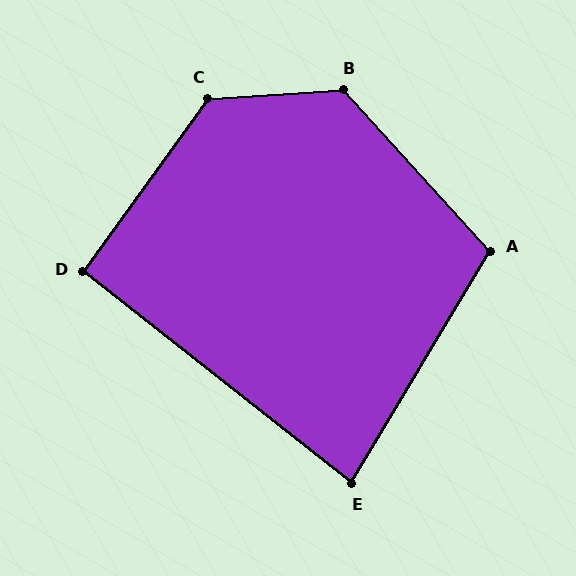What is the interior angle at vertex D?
Approximately 93 degrees (approximately right).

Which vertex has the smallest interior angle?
E, at approximately 83 degrees.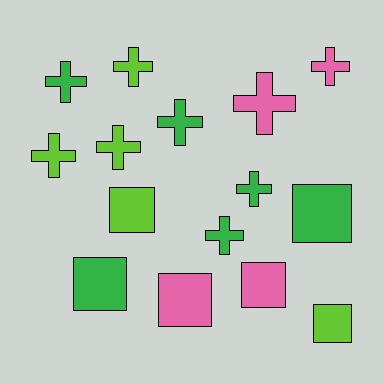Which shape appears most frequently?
Cross, with 9 objects.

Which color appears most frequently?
Green, with 6 objects.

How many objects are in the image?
There are 15 objects.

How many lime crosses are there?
There are 3 lime crosses.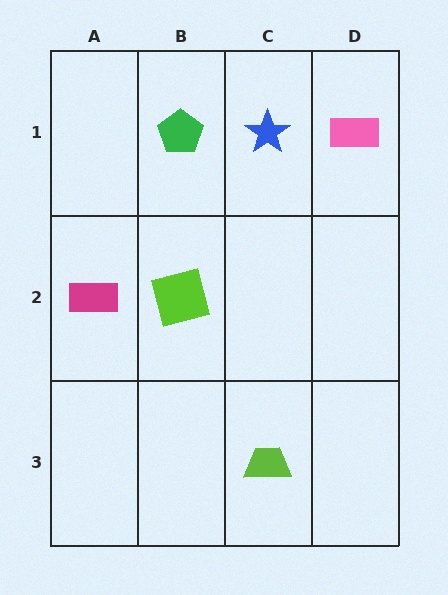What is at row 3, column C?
A lime trapezoid.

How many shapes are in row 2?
2 shapes.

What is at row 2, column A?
A magenta rectangle.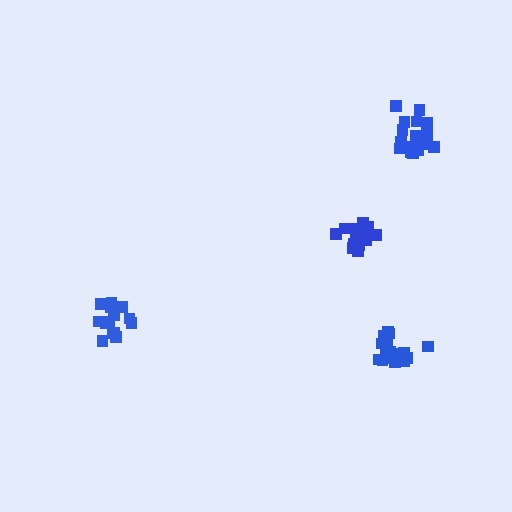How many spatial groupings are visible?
There are 4 spatial groupings.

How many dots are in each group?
Group 1: 17 dots, Group 2: 17 dots, Group 3: 14 dots, Group 4: 18 dots (66 total).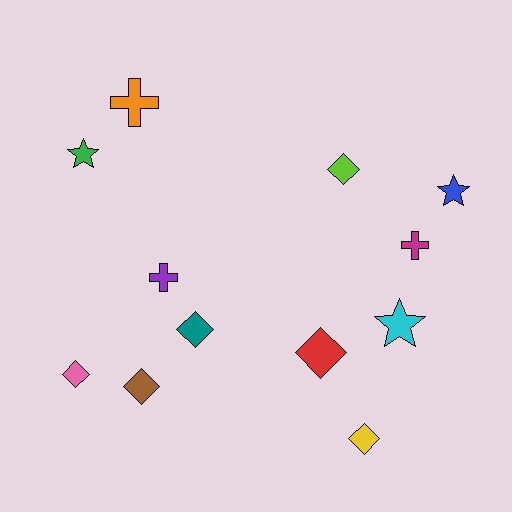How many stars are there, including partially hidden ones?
There are 3 stars.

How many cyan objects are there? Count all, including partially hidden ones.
There is 1 cyan object.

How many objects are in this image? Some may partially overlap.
There are 12 objects.